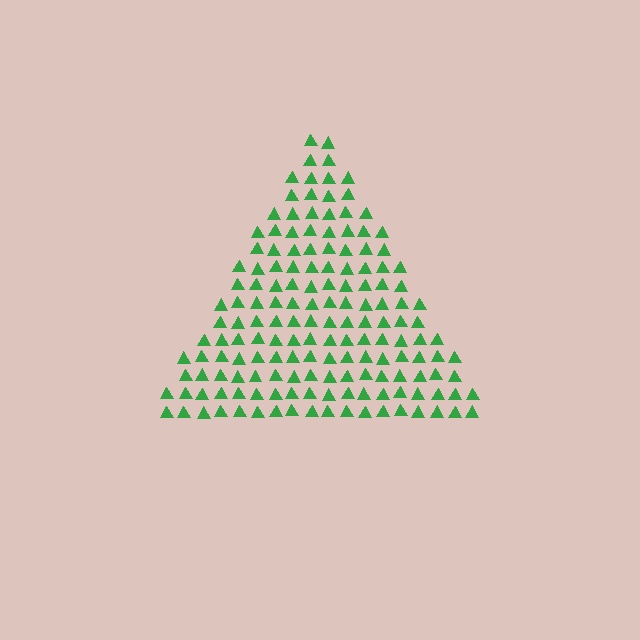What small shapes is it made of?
It is made of small triangles.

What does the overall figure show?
The overall figure shows a triangle.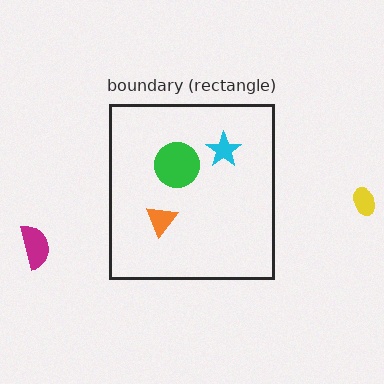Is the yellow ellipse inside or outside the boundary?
Outside.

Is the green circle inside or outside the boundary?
Inside.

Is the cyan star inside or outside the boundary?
Inside.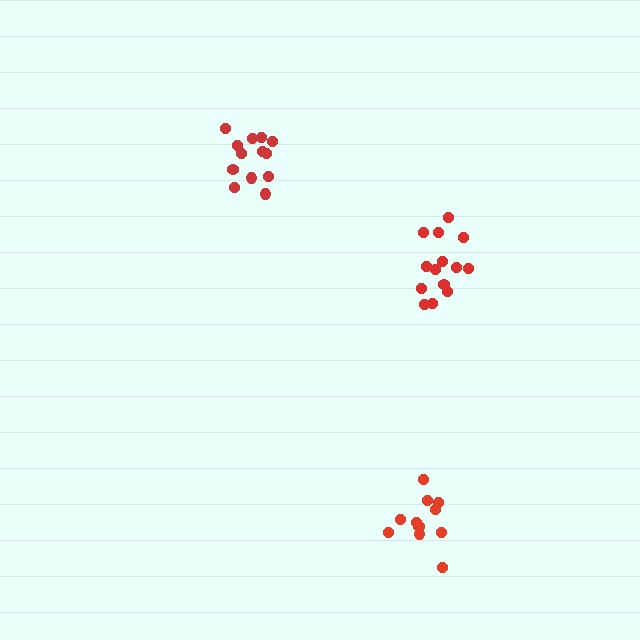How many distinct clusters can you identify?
There are 3 distinct clusters.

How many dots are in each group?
Group 1: 13 dots, Group 2: 14 dots, Group 3: 11 dots (38 total).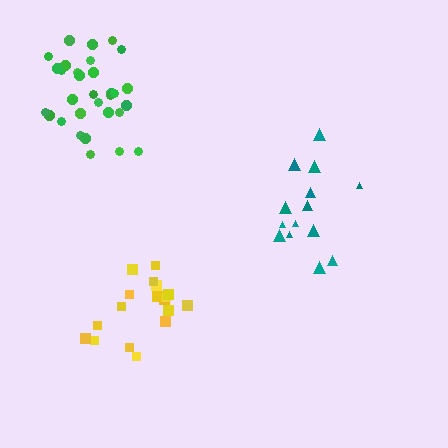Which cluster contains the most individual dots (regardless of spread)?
Green (31).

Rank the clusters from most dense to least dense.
green, yellow, teal.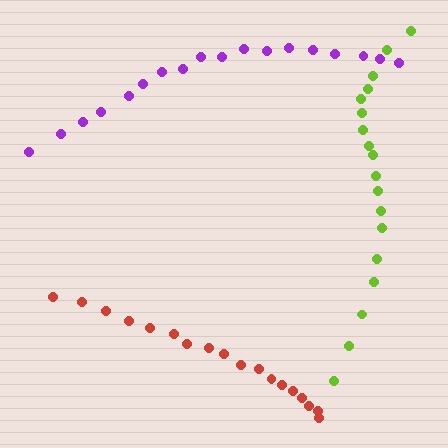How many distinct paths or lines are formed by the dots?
There are 3 distinct paths.